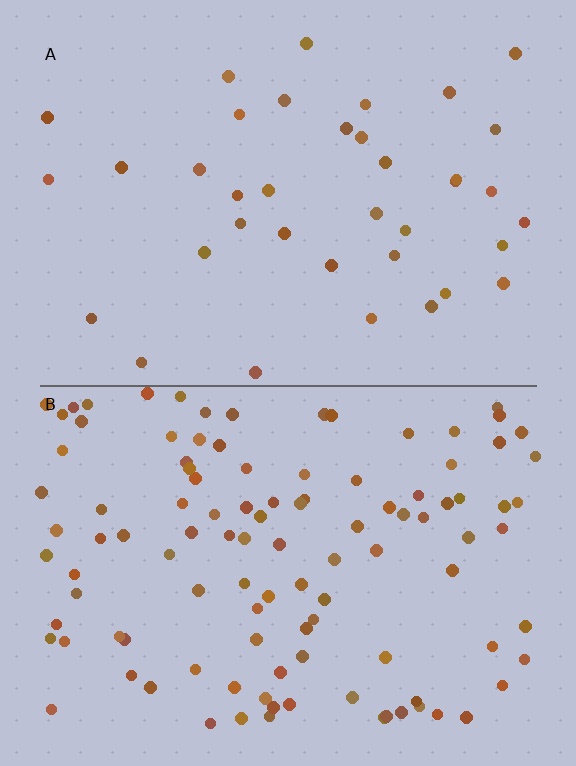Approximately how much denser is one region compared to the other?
Approximately 2.9× — region B over region A.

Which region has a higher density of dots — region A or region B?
B (the bottom).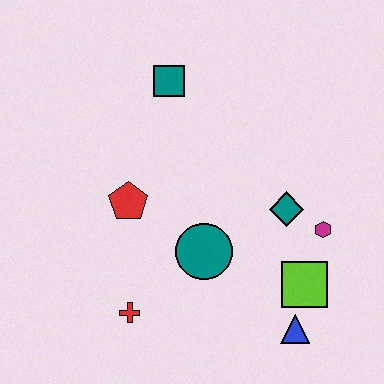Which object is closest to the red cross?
The teal circle is closest to the red cross.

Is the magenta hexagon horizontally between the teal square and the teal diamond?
No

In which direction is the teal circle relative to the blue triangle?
The teal circle is to the left of the blue triangle.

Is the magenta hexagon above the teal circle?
Yes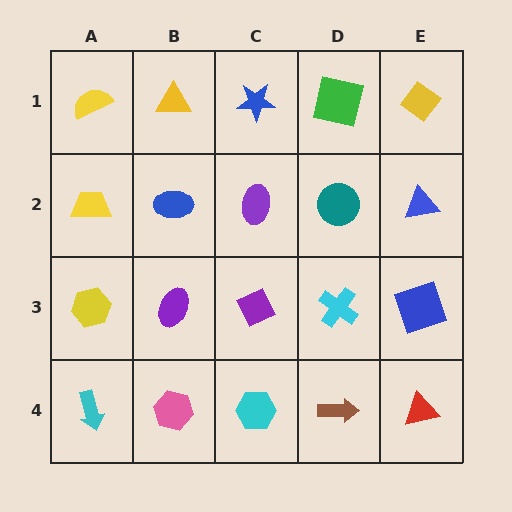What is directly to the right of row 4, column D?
A red triangle.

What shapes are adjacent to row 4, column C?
A purple diamond (row 3, column C), a pink hexagon (row 4, column B), a brown arrow (row 4, column D).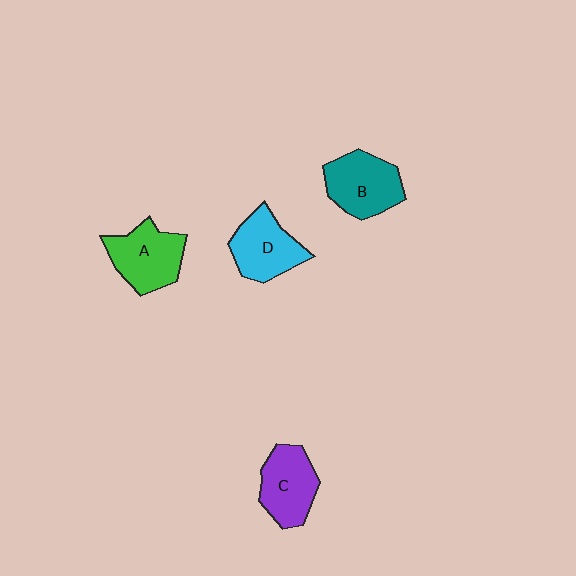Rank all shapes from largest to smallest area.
From largest to smallest: B (teal), A (green), D (cyan), C (purple).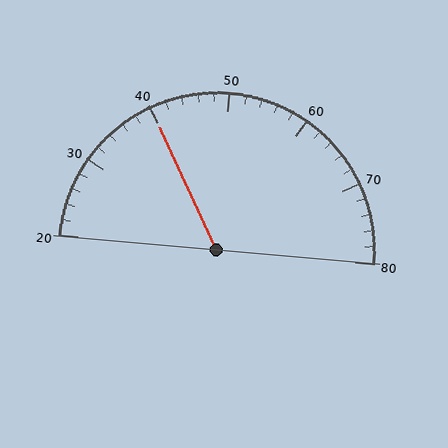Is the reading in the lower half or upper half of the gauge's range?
The reading is in the lower half of the range (20 to 80).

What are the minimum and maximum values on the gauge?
The gauge ranges from 20 to 80.